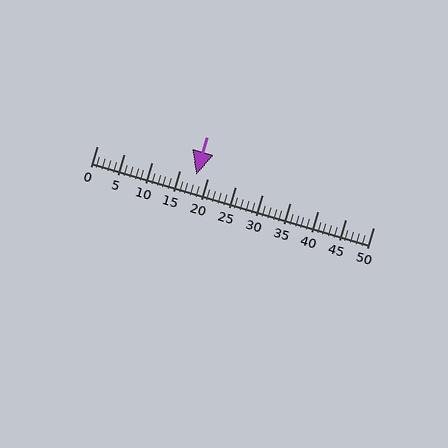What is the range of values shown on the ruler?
The ruler shows values from 0 to 50.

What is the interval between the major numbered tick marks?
The major tick marks are spaced 5 units apart.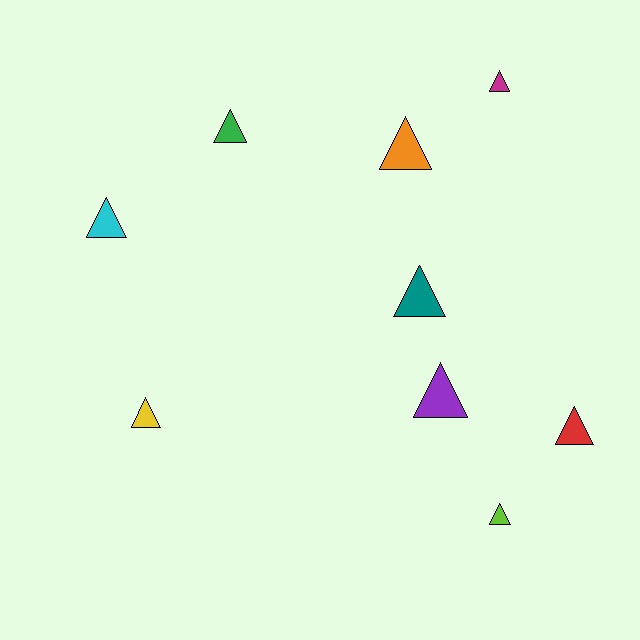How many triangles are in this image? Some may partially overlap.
There are 9 triangles.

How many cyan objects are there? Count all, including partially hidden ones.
There is 1 cyan object.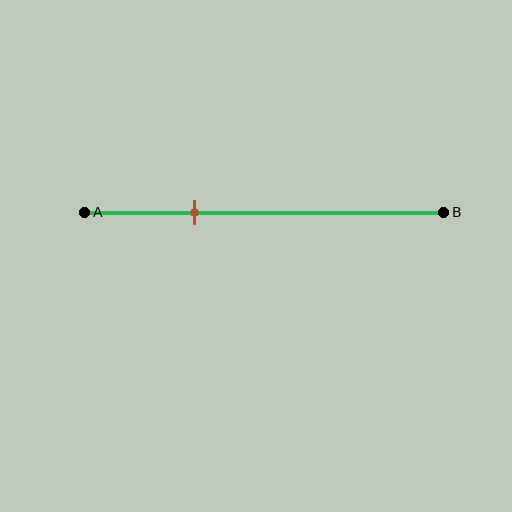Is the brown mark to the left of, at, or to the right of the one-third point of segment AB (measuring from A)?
The brown mark is approximately at the one-third point of segment AB.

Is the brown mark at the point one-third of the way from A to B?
Yes, the mark is approximately at the one-third point.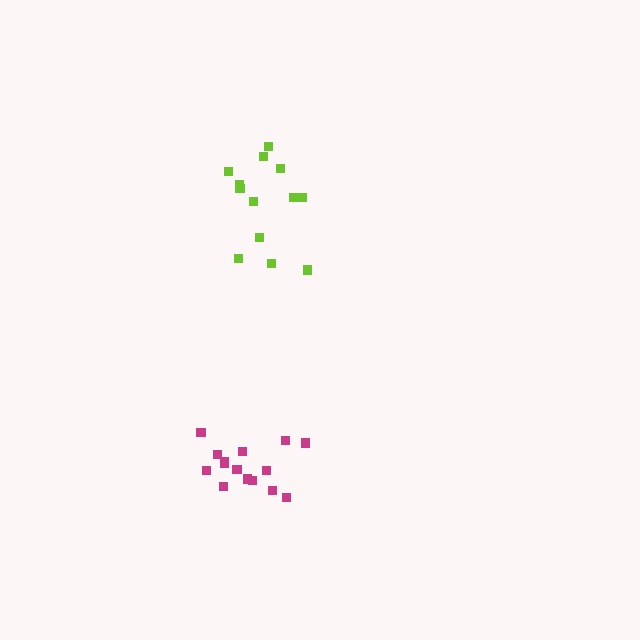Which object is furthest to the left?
The magenta cluster is leftmost.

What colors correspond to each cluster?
The clusters are colored: magenta, lime.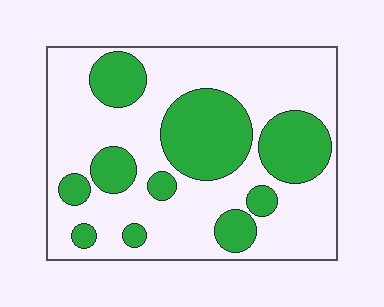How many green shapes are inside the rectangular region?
10.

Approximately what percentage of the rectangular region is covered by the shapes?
Approximately 30%.